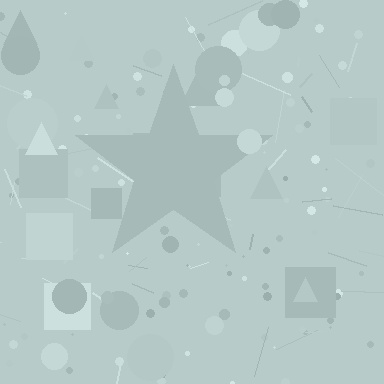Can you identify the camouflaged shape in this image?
The camouflaged shape is a star.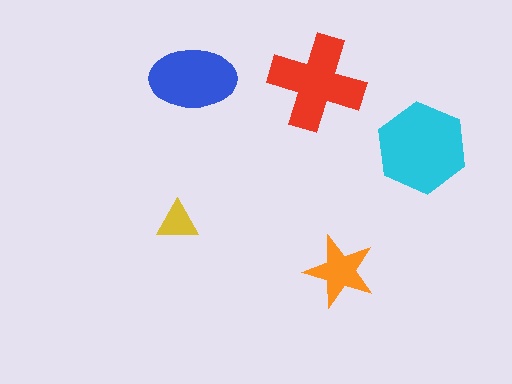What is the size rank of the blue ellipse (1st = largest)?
3rd.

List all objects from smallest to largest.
The yellow triangle, the orange star, the blue ellipse, the red cross, the cyan hexagon.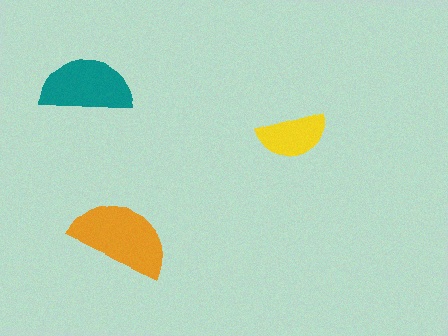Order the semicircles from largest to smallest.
the orange one, the teal one, the yellow one.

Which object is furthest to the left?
The teal semicircle is leftmost.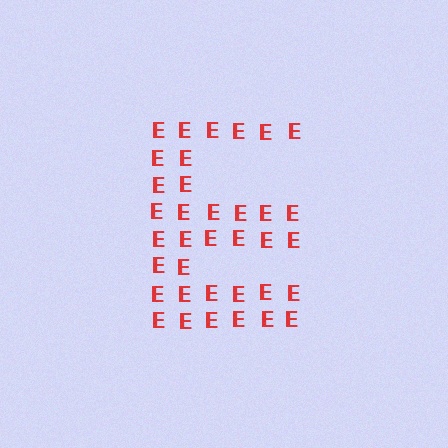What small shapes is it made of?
It is made of small letter E's.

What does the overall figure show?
The overall figure shows the letter E.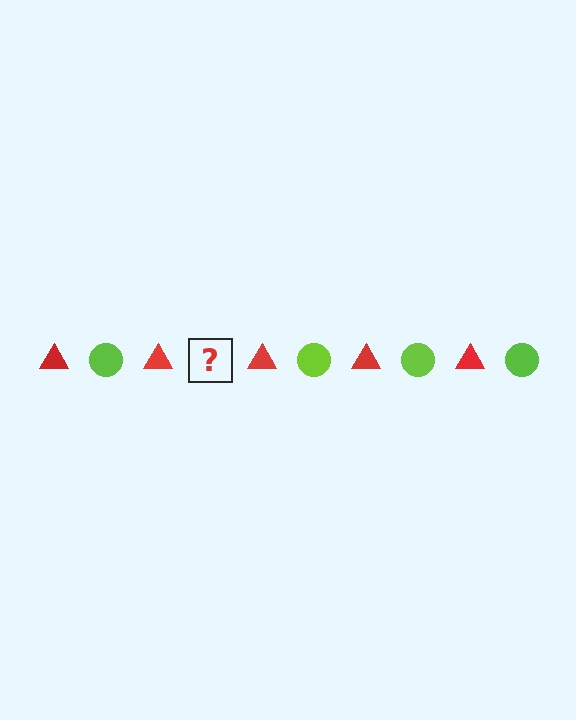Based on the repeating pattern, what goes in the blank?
The blank should be a lime circle.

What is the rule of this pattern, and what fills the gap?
The rule is that the pattern alternates between red triangle and lime circle. The gap should be filled with a lime circle.